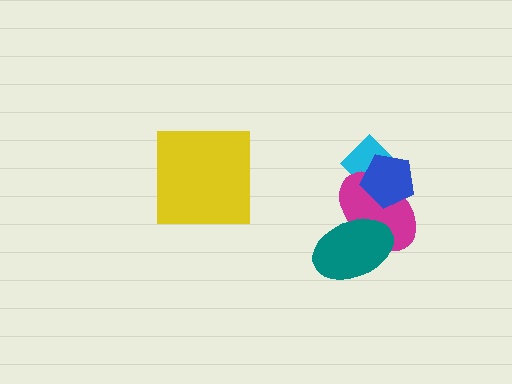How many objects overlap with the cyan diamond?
2 objects overlap with the cyan diamond.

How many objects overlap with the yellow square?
0 objects overlap with the yellow square.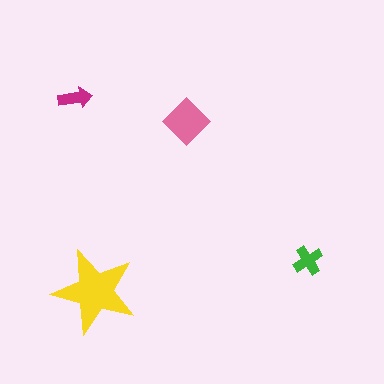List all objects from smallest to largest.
The magenta arrow, the green cross, the pink diamond, the yellow star.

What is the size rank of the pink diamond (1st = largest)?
2nd.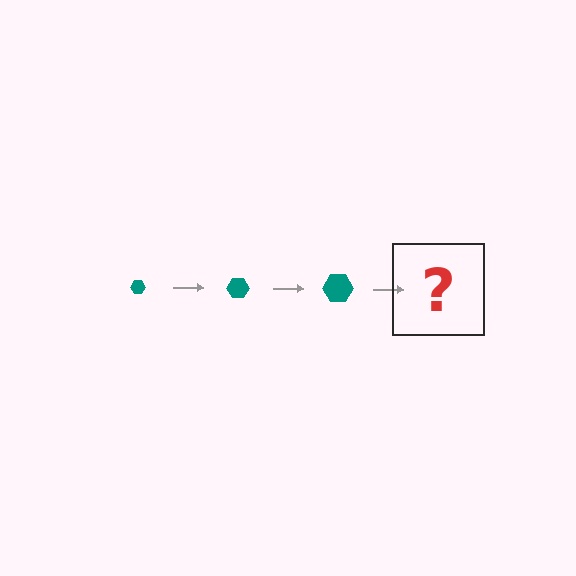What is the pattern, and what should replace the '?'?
The pattern is that the hexagon gets progressively larger each step. The '?' should be a teal hexagon, larger than the previous one.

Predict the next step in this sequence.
The next step is a teal hexagon, larger than the previous one.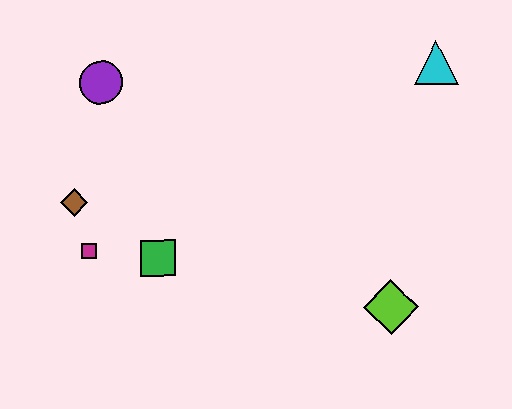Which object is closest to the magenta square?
The brown diamond is closest to the magenta square.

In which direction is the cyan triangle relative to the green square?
The cyan triangle is to the right of the green square.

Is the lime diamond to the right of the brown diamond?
Yes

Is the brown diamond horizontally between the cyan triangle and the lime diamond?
No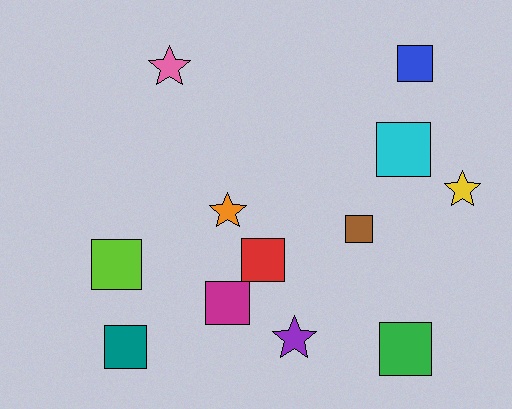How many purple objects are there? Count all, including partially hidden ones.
There is 1 purple object.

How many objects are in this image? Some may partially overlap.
There are 12 objects.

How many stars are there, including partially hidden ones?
There are 4 stars.